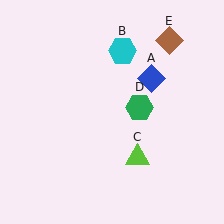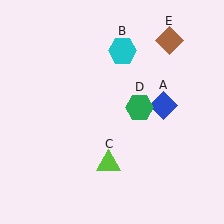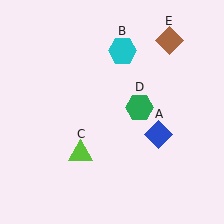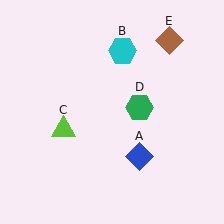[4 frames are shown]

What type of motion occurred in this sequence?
The blue diamond (object A), lime triangle (object C) rotated clockwise around the center of the scene.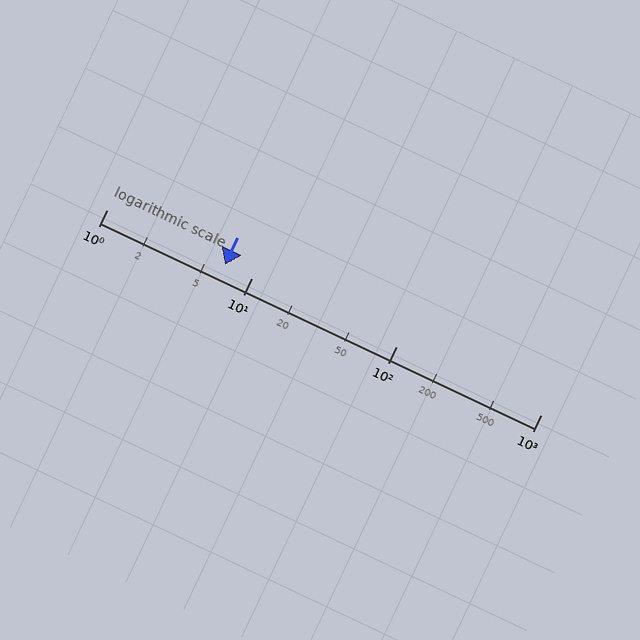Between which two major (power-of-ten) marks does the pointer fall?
The pointer is between 1 and 10.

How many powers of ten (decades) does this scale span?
The scale spans 3 decades, from 1 to 1000.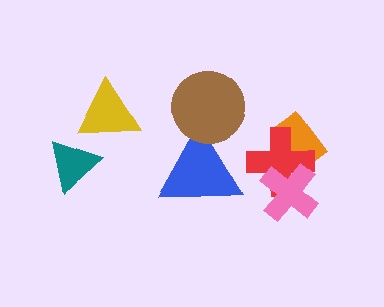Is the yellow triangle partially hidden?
Yes, it is partially covered by another shape.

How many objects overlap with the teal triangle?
1 object overlaps with the teal triangle.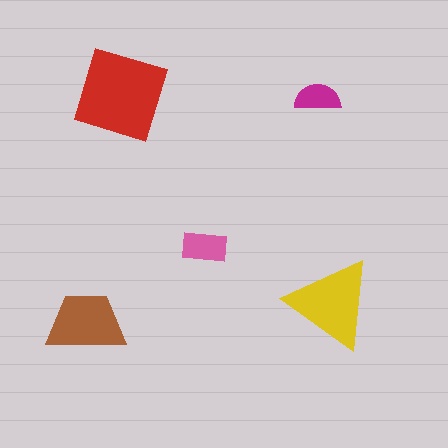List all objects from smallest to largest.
The magenta semicircle, the pink rectangle, the brown trapezoid, the yellow triangle, the red diamond.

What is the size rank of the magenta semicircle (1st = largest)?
5th.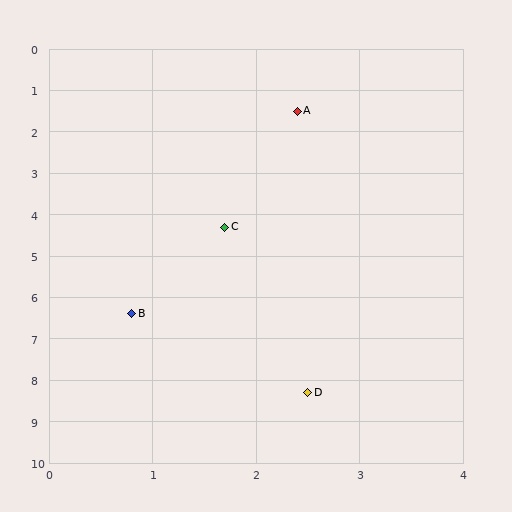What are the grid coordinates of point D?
Point D is at approximately (2.5, 8.3).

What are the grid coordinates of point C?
Point C is at approximately (1.7, 4.3).